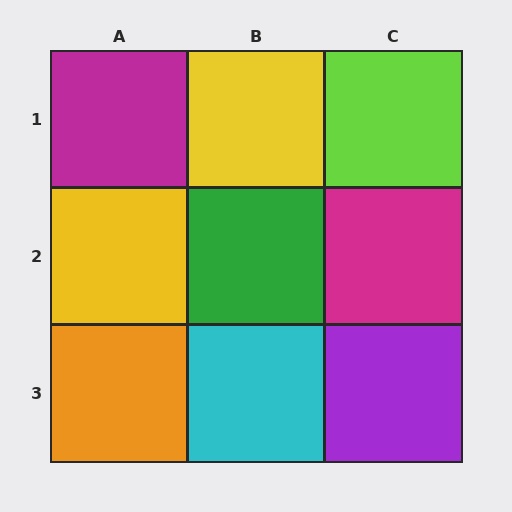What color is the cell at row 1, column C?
Lime.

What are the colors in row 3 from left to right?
Orange, cyan, purple.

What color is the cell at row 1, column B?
Yellow.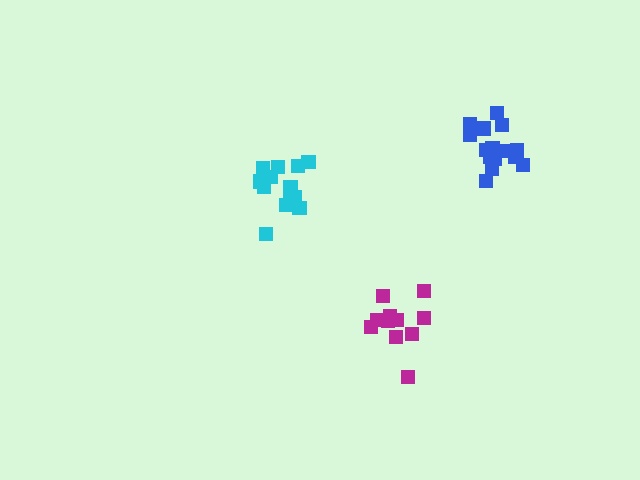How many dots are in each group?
Group 1: 15 dots, Group 2: 13 dots, Group 3: 11 dots (39 total).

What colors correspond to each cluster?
The clusters are colored: blue, cyan, magenta.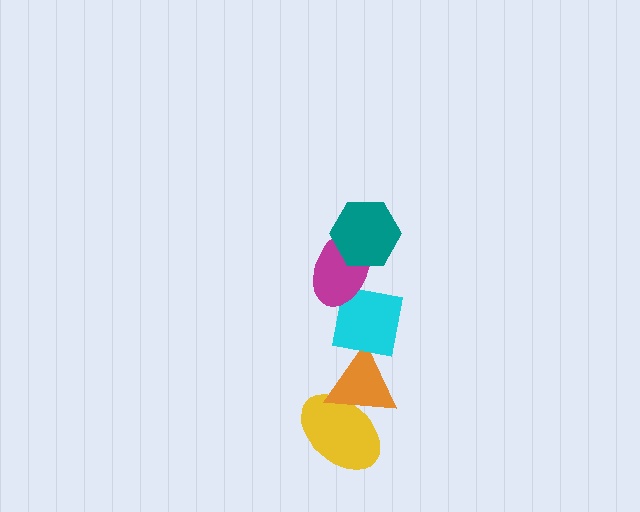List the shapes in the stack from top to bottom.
From top to bottom: the teal hexagon, the magenta ellipse, the cyan square, the orange triangle, the yellow ellipse.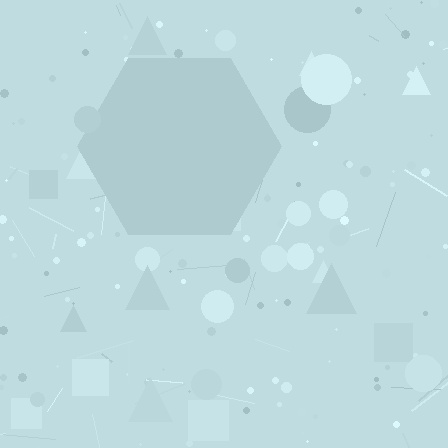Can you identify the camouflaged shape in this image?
The camouflaged shape is a hexagon.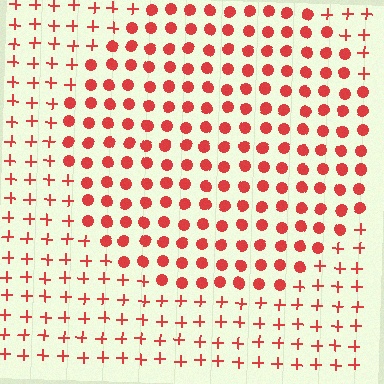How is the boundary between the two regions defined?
The boundary is defined by a change in element shape: circles inside vs. plus signs outside. All elements share the same color and spacing.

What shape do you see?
I see a circle.